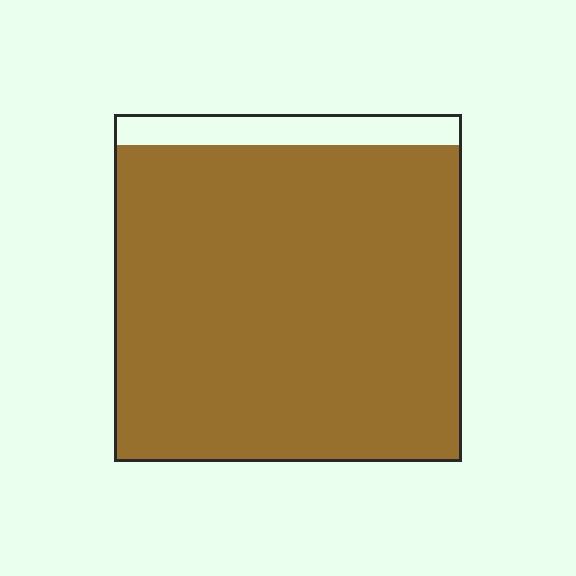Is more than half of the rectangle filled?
Yes.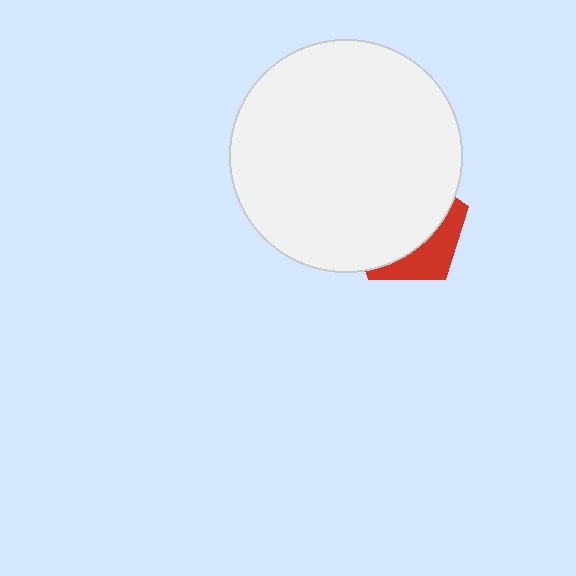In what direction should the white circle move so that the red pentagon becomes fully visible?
The white circle should move toward the upper-left. That is the shortest direction to clear the overlap and leave the red pentagon fully visible.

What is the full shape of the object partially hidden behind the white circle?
The partially hidden object is a red pentagon.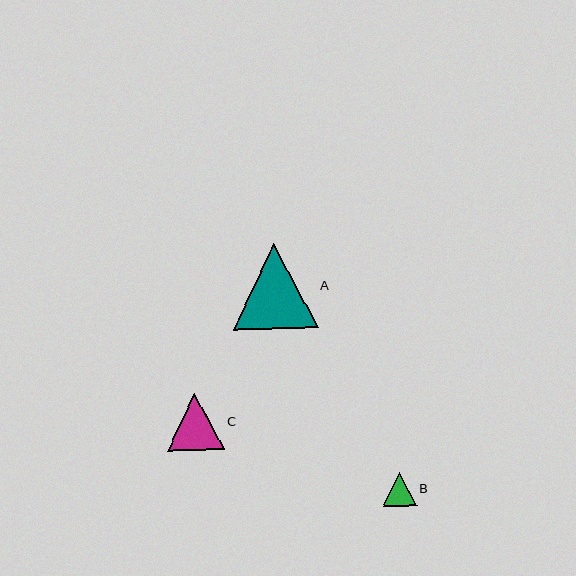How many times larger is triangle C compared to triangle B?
Triangle C is approximately 1.7 times the size of triangle B.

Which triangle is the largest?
Triangle A is the largest with a size of approximately 85 pixels.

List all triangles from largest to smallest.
From largest to smallest: A, C, B.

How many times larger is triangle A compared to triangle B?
Triangle A is approximately 2.5 times the size of triangle B.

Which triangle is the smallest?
Triangle B is the smallest with a size of approximately 34 pixels.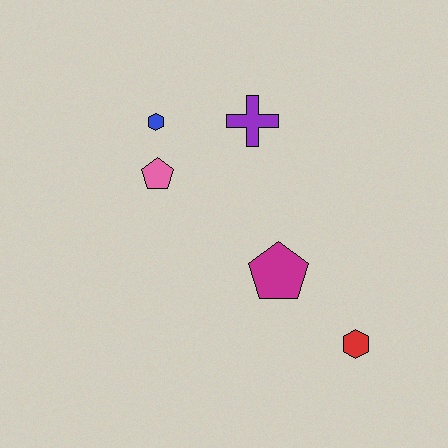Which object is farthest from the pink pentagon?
The red hexagon is farthest from the pink pentagon.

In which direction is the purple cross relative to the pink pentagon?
The purple cross is to the right of the pink pentagon.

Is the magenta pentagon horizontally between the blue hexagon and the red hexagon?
Yes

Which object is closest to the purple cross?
The blue hexagon is closest to the purple cross.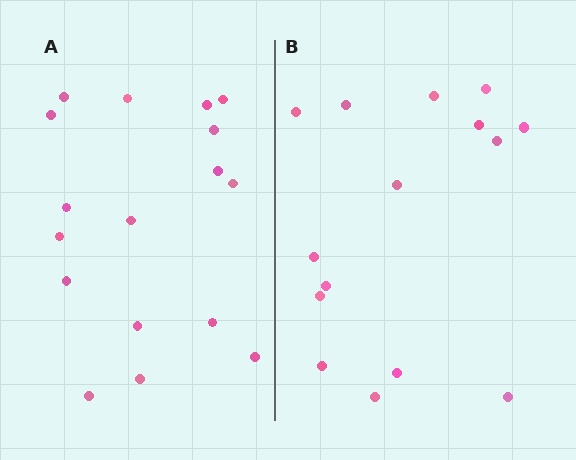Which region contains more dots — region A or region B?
Region A (the left region) has more dots.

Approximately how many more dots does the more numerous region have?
Region A has just a few more — roughly 2 or 3 more dots than region B.